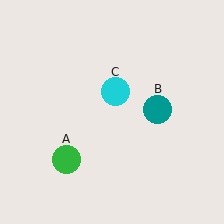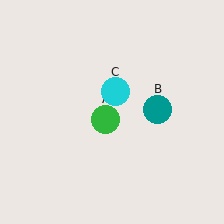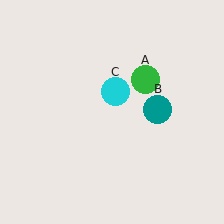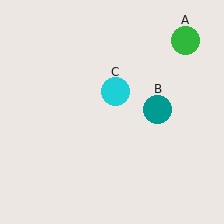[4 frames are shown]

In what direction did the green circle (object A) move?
The green circle (object A) moved up and to the right.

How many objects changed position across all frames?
1 object changed position: green circle (object A).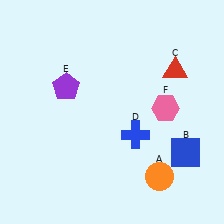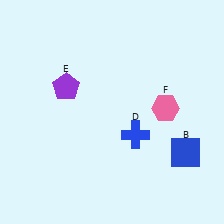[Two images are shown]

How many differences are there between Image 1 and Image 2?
There are 2 differences between the two images.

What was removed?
The red triangle (C), the orange circle (A) were removed in Image 2.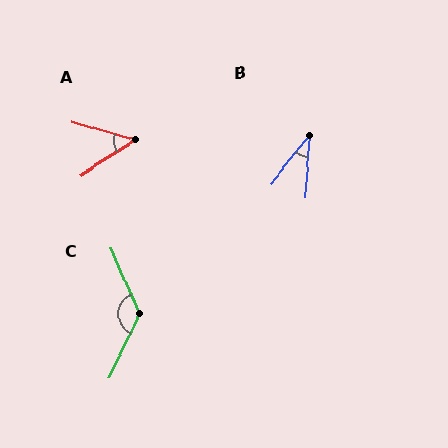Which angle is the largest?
C, at approximately 130 degrees.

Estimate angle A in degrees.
Approximately 50 degrees.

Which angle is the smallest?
B, at approximately 34 degrees.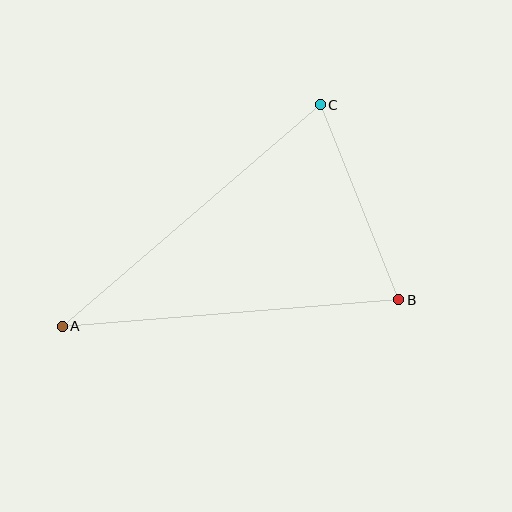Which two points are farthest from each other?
Points A and C are farthest from each other.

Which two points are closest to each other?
Points B and C are closest to each other.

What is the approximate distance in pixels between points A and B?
The distance between A and B is approximately 337 pixels.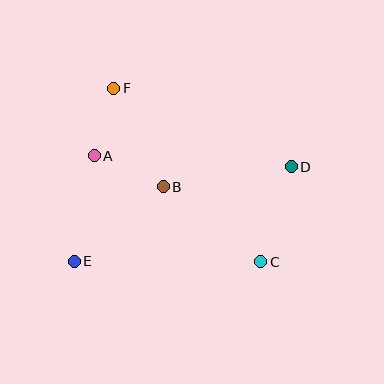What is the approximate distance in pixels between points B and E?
The distance between B and E is approximately 116 pixels.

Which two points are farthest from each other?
Points D and E are farthest from each other.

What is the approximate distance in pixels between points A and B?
The distance between A and B is approximately 76 pixels.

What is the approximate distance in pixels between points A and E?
The distance between A and E is approximately 107 pixels.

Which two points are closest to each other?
Points A and F are closest to each other.